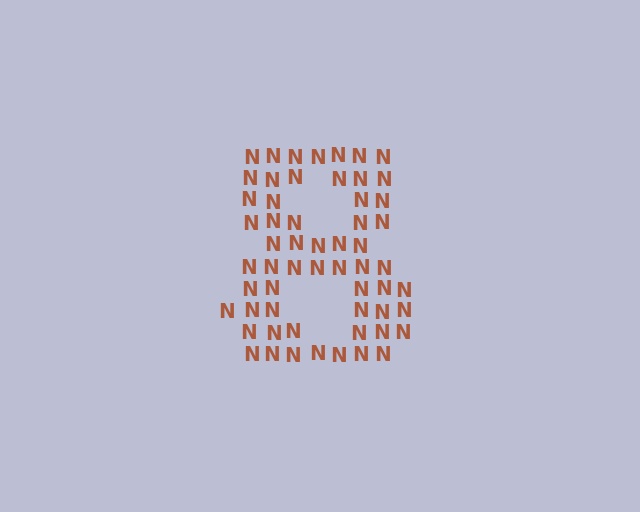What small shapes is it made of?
It is made of small letter N's.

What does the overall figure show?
The overall figure shows the digit 8.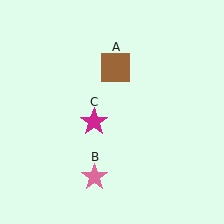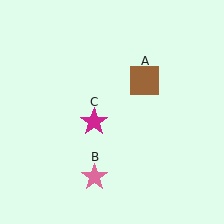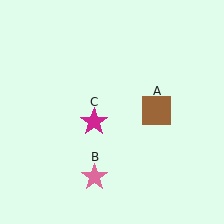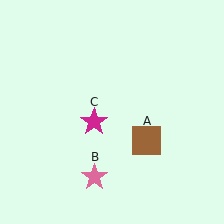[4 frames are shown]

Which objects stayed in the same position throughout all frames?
Pink star (object B) and magenta star (object C) remained stationary.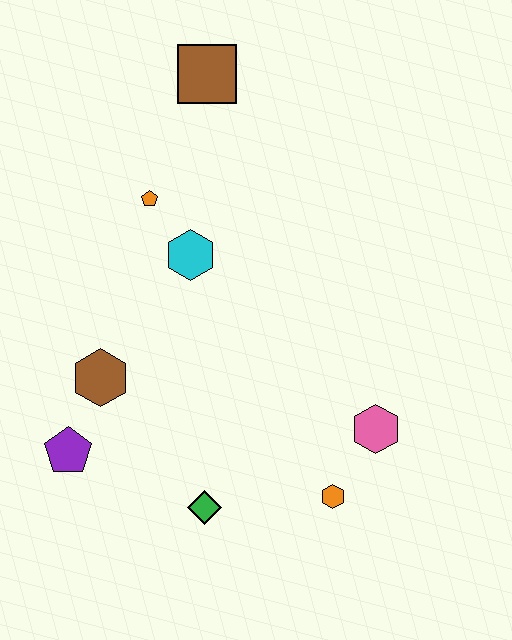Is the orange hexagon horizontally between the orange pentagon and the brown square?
No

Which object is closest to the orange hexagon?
The pink hexagon is closest to the orange hexagon.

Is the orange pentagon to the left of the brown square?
Yes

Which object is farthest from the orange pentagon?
The orange hexagon is farthest from the orange pentagon.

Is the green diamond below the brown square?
Yes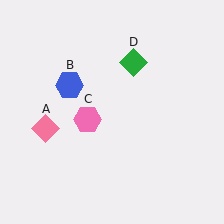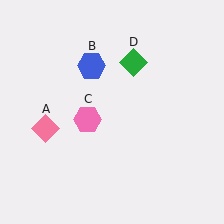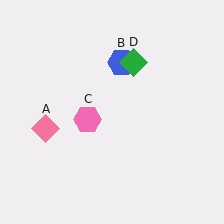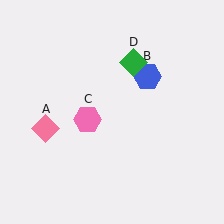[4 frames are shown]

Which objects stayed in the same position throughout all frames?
Pink diamond (object A) and pink hexagon (object C) and green diamond (object D) remained stationary.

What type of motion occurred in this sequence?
The blue hexagon (object B) rotated clockwise around the center of the scene.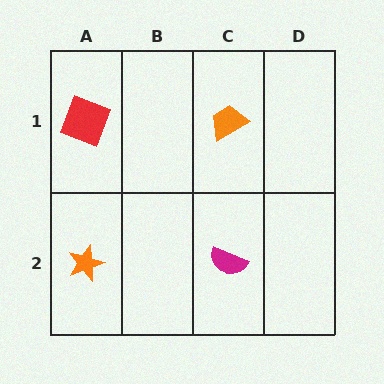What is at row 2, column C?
A magenta semicircle.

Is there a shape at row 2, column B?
No, that cell is empty.